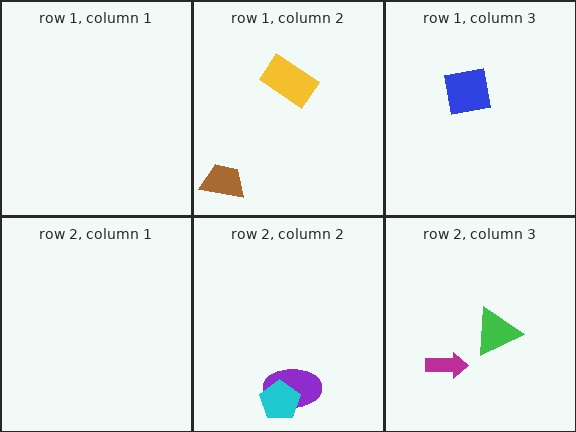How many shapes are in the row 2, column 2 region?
2.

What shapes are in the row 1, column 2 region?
The yellow rectangle, the brown trapezoid.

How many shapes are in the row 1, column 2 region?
2.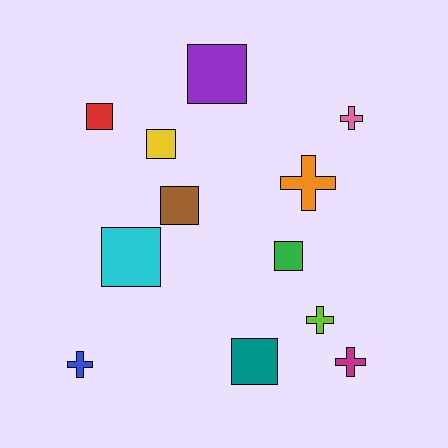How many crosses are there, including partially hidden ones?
There are 5 crosses.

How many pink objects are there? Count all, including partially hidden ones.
There is 1 pink object.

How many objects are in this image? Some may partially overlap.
There are 12 objects.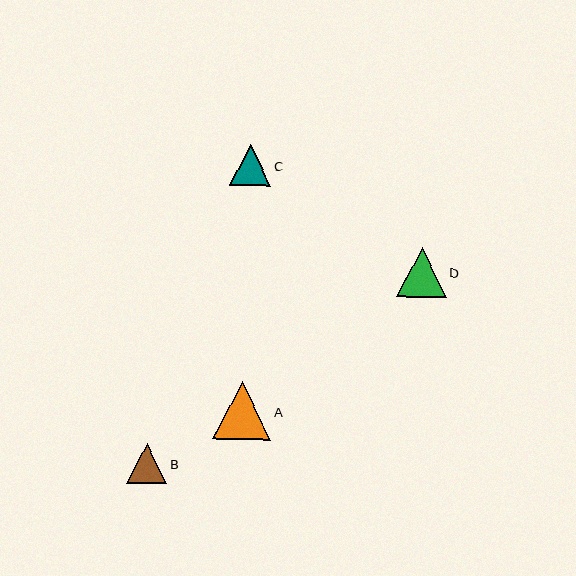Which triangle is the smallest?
Triangle B is the smallest with a size of approximately 40 pixels.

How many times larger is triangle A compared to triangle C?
Triangle A is approximately 1.4 times the size of triangle C.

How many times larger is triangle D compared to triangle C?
Triangle D is approximately 1.2 times the size of triangle C.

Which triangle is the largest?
Triangle A is the largest with a size of approximately 58 pixels.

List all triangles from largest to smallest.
From largest to smallest: A, D, C, B.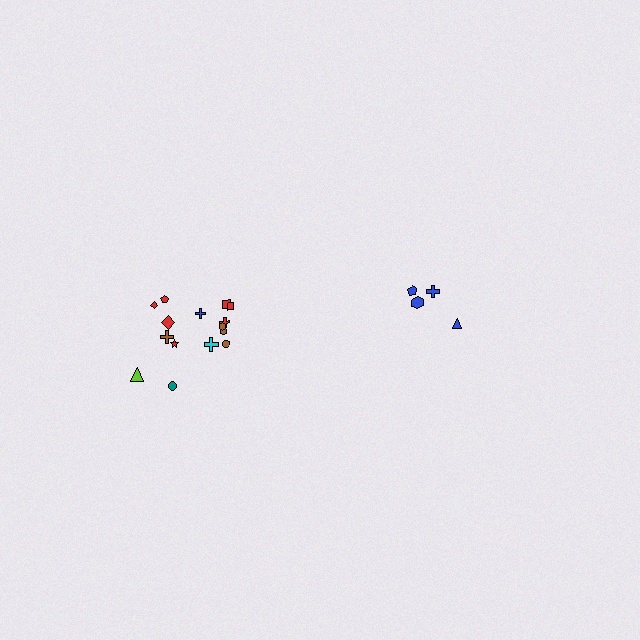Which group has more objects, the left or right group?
The left group.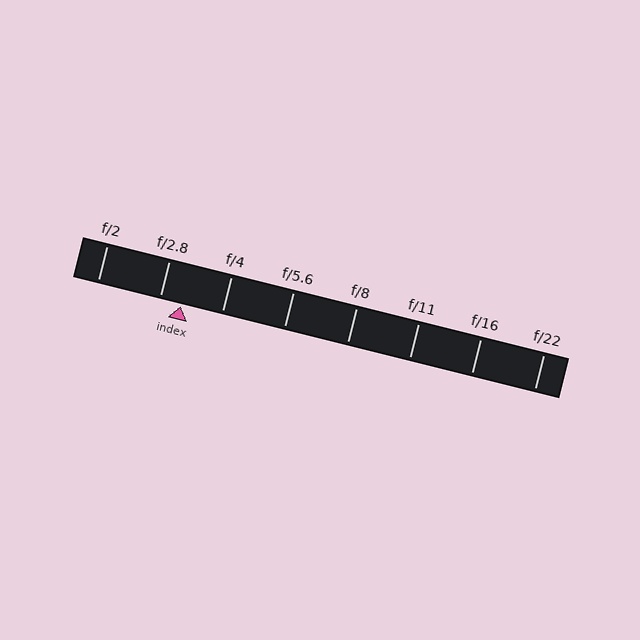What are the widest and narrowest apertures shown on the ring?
The widest aperture shown is f/2 and the narrowest is f/22.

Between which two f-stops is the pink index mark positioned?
The index mark is between f/2.8 and f/4.